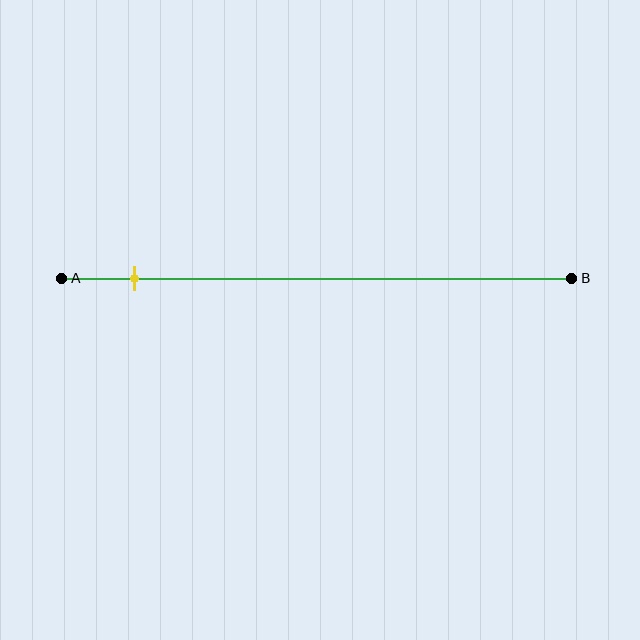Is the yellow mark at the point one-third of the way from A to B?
No, the mark is at about 15% from A, not at the 33% one-third point.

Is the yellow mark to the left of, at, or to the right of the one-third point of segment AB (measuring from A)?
The yellow mark is to the left of the one-third point of segment AB.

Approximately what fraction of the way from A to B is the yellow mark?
The yellow mark is approximately 15% of the way from A to B.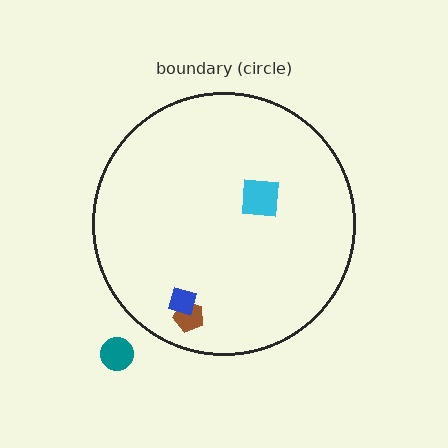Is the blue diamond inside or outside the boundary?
Inside.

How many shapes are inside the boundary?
3 inside, 1 outside.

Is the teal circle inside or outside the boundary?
Outside.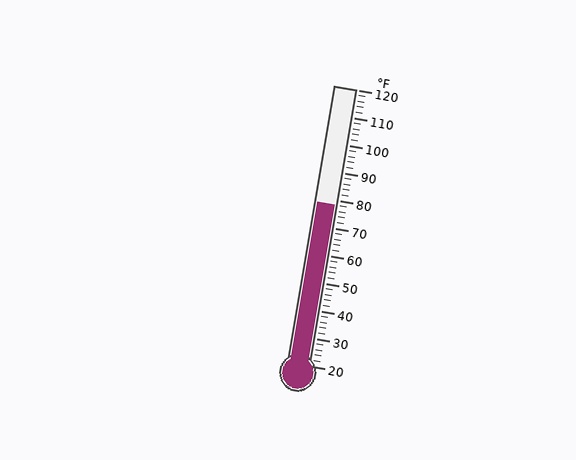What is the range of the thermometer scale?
The thermometer scale ranges from 20°F to 120°F.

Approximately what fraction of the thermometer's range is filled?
The thermometer is filled to approximately 60% of its range.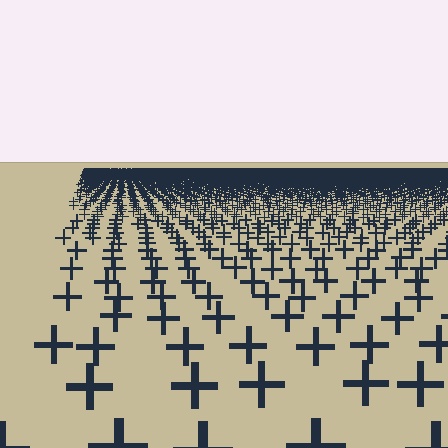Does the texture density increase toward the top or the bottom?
Density increases toward the top.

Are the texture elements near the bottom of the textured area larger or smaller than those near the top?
Larger. Near the bottom, elements are closer to the viewer and appear at a bigger on-screen size.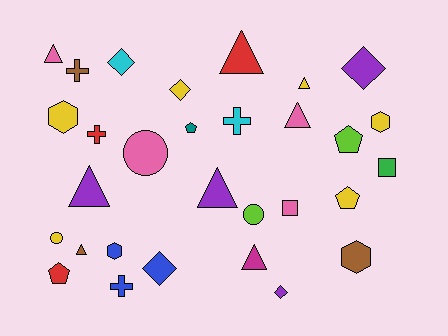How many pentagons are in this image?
There are 4 pentagons.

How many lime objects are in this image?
There are 2 lime objects.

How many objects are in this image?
There are 30 objects.